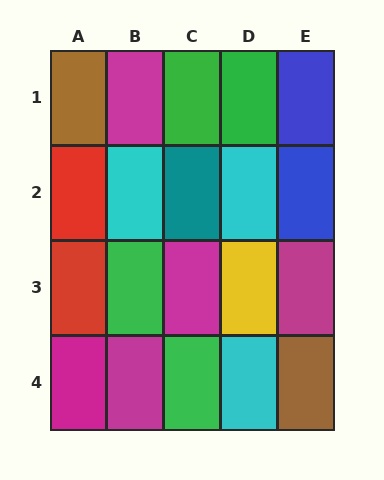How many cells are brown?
2 cells are brown.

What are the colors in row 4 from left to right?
Magenta, magenta, green, cyan, brown.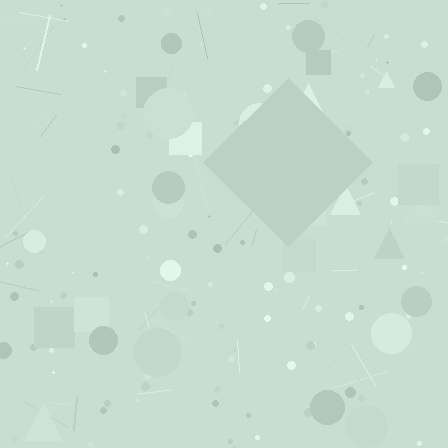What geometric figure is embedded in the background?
A diamond is embedded in the background.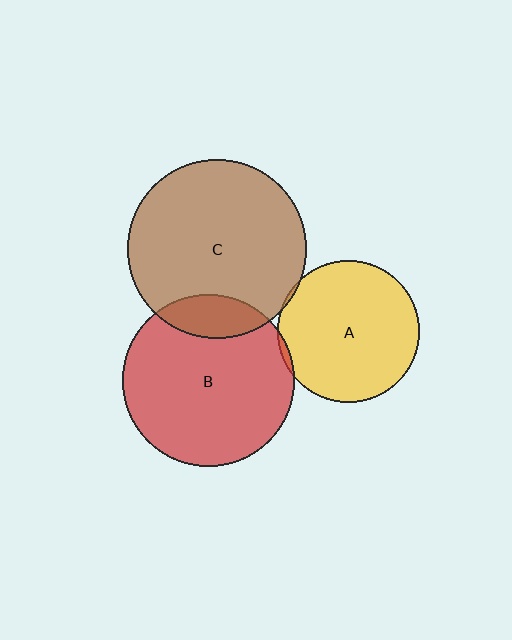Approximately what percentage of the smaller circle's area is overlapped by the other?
Approximately 5%.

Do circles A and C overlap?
Yes.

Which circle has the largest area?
Circle C (brown).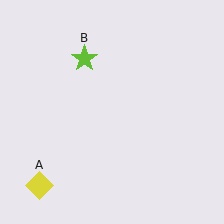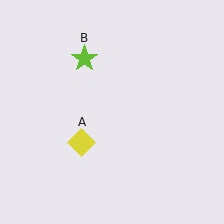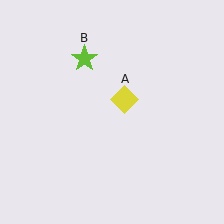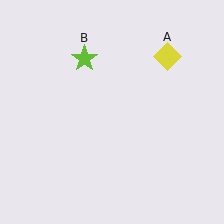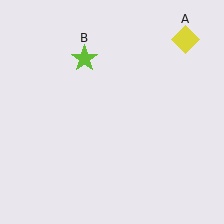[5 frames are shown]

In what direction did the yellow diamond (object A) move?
The yellow diamond (object A) moved up and to the right.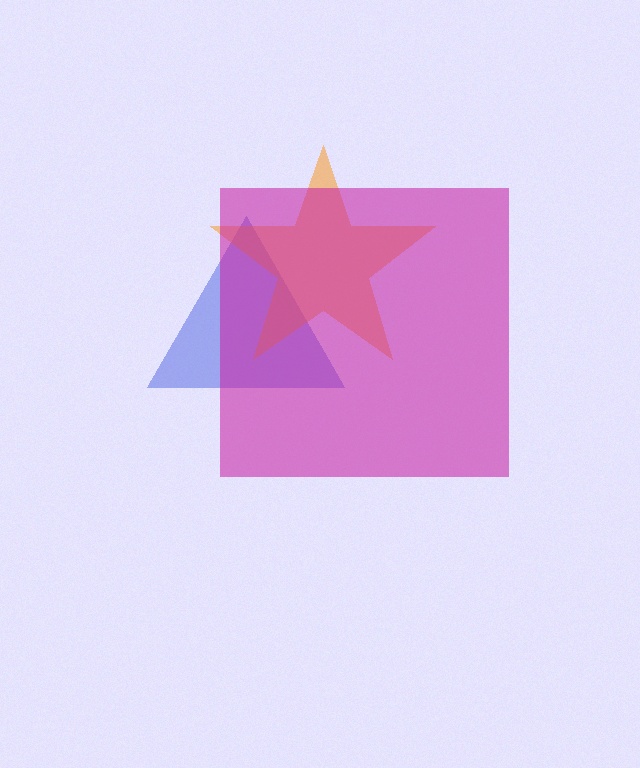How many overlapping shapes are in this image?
There are 3 overlapping shapes in the image.